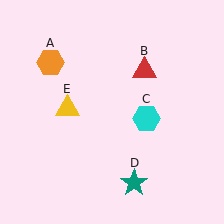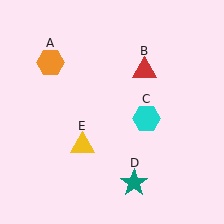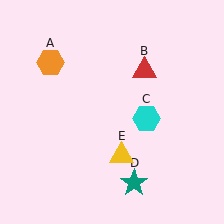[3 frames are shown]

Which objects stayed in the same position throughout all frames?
Orange hexagon (object A) and red triangle (object B) and cyan hexagon (object C) and teal star (object D) remained stationary.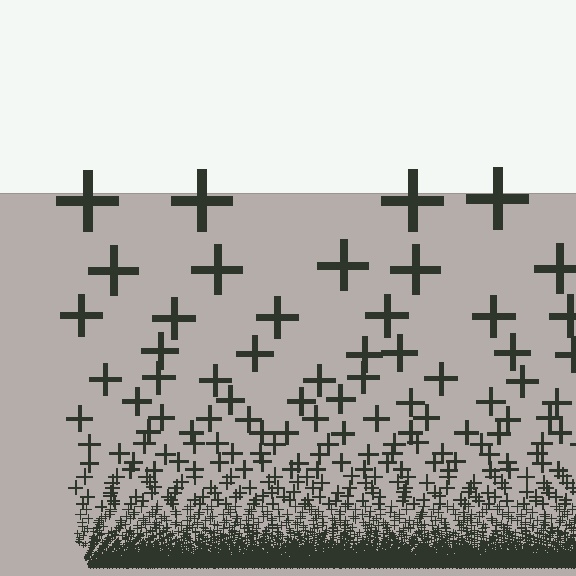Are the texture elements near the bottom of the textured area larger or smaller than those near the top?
Smaller. The gradient is inverted — elements near the bottom are smaller and denser.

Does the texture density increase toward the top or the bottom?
Density increases toward the bottom.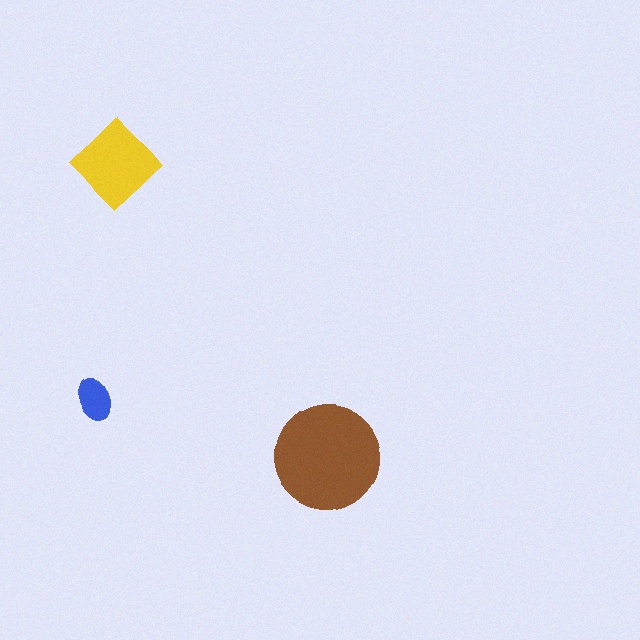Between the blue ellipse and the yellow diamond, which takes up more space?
The yellow diamond.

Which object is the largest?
The brown circle.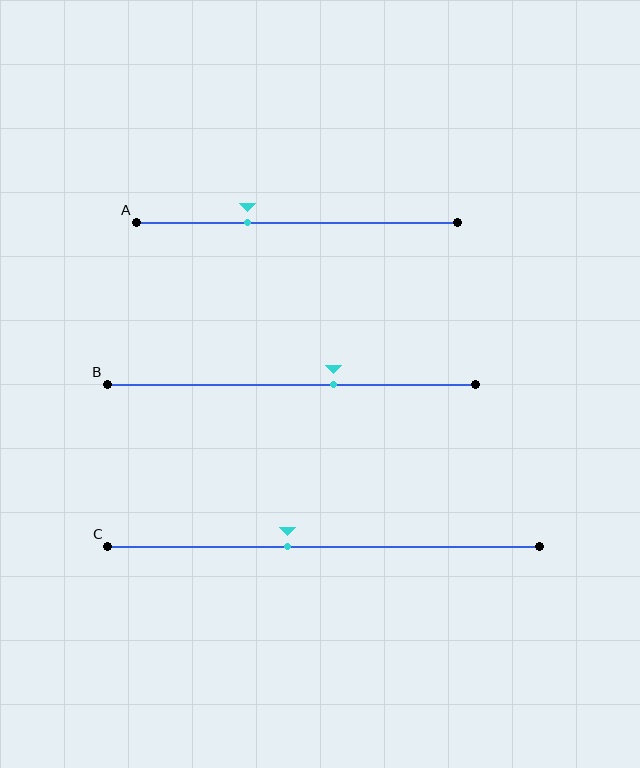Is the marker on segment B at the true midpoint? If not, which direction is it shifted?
No, the marker on segment B is shifted to the right by about 11% of the segment length.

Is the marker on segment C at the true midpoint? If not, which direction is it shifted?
No, the marker on segment C is shifted to the left by about 8% of the segment length.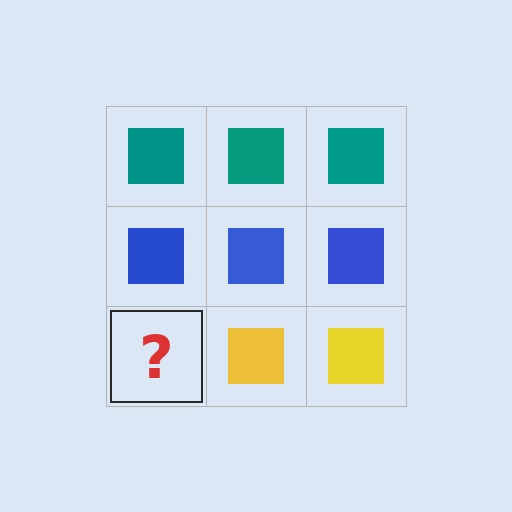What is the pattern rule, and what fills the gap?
The rule is that each row has a consistent color. The gap should be filled with a yellow square.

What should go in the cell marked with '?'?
The missing cell should contain a yellow square.